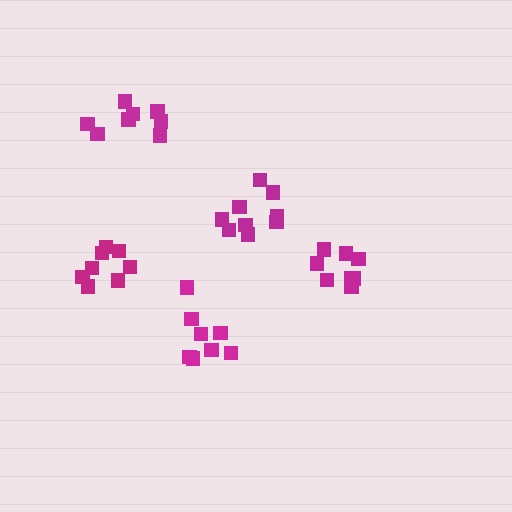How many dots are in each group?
Group 1: 8 dots, Group 2: 8 dots, Group 3: 8 dots, Group 4: 8 dots, Group 5: 9 dots (41 total).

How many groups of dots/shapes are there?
There are 5 groups.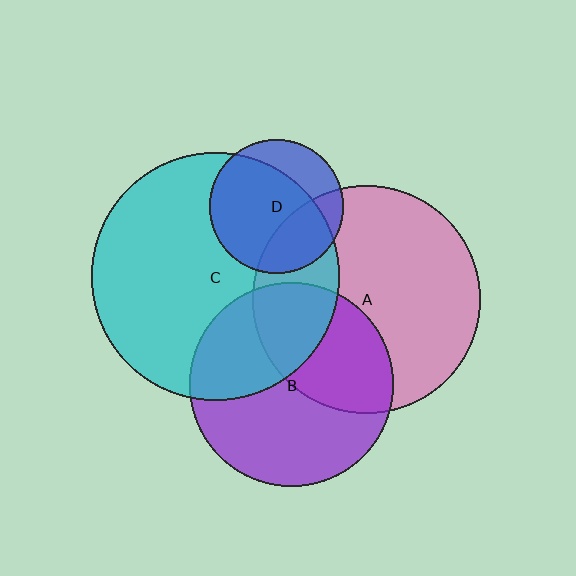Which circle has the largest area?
Circle C (cyan).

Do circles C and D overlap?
Yes.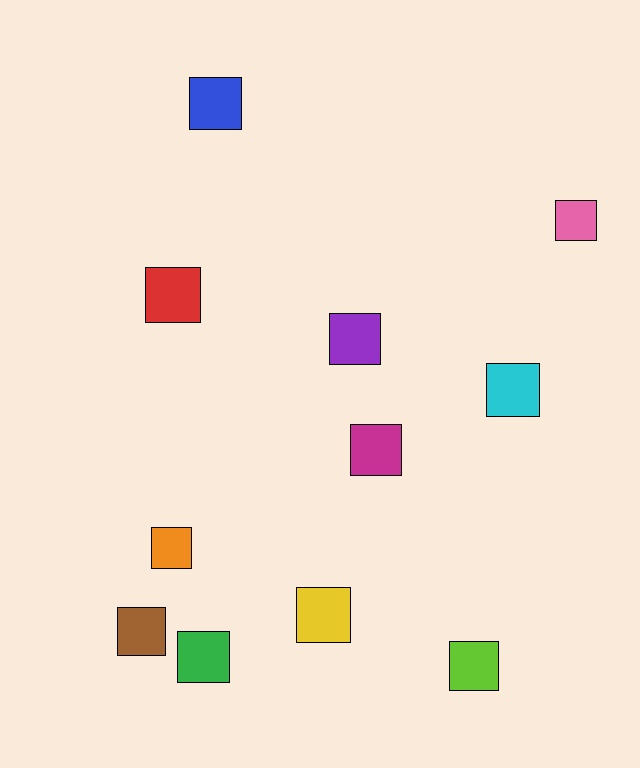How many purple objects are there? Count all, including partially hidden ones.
There is 1 purple object.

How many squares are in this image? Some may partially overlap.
There are 11 squares.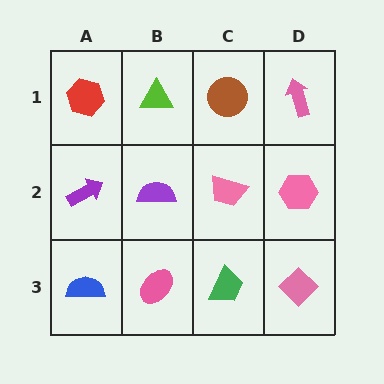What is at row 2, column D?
A pink hexagon.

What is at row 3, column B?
A pink ellipse.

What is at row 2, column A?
A purple arrow.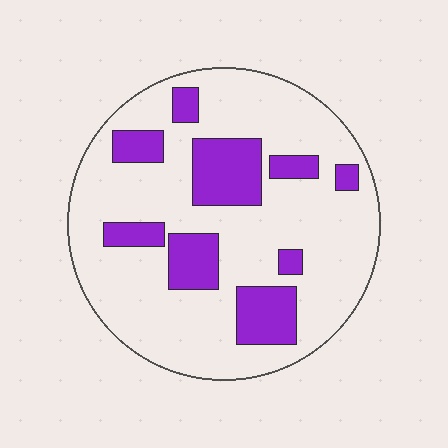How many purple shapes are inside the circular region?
9.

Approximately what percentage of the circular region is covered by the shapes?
Approximately 25%.